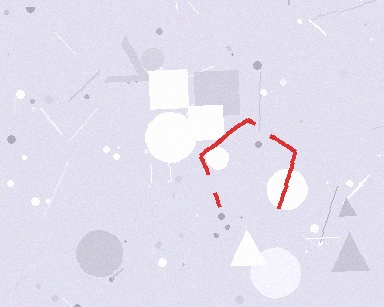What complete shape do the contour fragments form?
The contour fragments form a pentagon.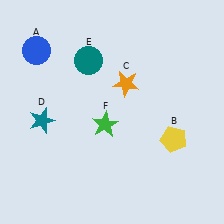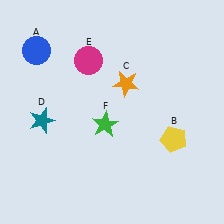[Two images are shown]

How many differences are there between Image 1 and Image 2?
There is 1 difference between the two images.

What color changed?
The circle (E) changed from teal in Image 1 to magenta in Image 2.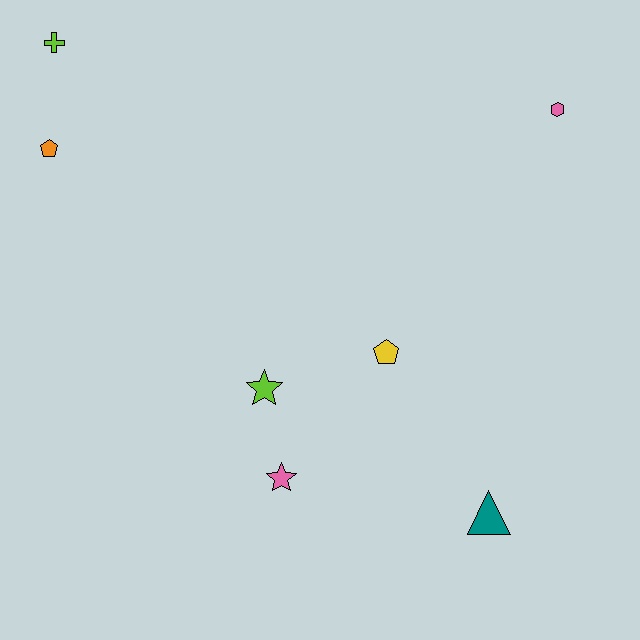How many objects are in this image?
There are 7 objects.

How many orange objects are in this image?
There is 1 orange object.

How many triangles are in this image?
There is 1 triangle.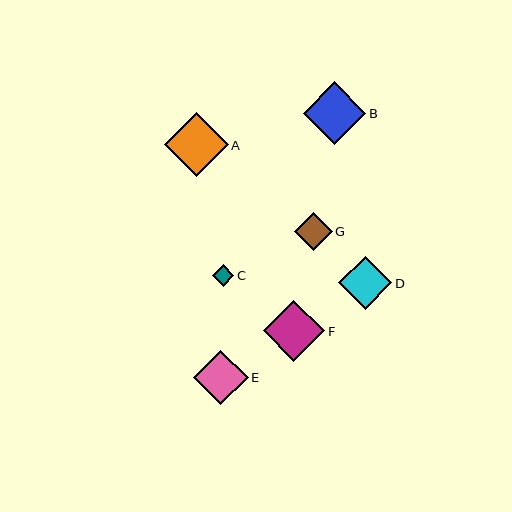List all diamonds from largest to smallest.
From largest to smallest: A, B, F, E, D, G, C.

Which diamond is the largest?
Diamond A is the largest with a size of approximately 64 pixels.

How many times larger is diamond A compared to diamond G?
Diamond A is approximately 1.7 times the size of diamond G.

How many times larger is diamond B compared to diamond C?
Diamond B is approximately 2.8 times the size of diamond C.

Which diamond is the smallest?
Diamond C is the smallest with a size of approximately 22 pixels.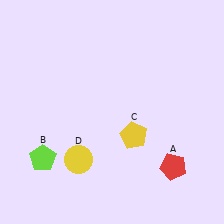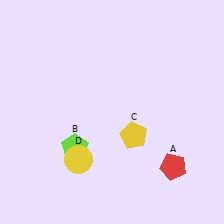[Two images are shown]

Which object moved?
The lime pentagon (B) moved right.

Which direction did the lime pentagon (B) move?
The lime pentagon (B) moved right.